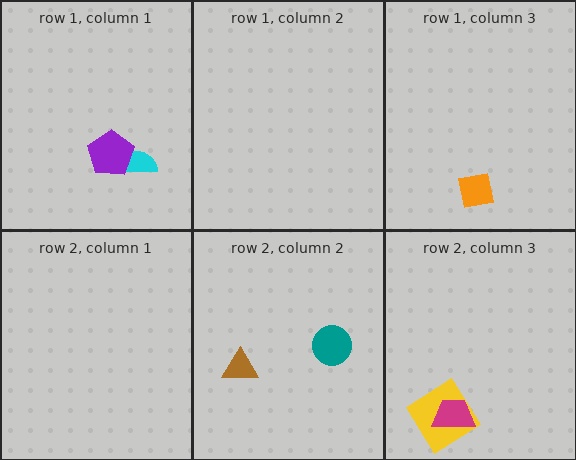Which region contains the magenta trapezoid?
The row 2, column 3 region.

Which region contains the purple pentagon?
The row 1, column 1 region.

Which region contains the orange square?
The row 1, column 3 region.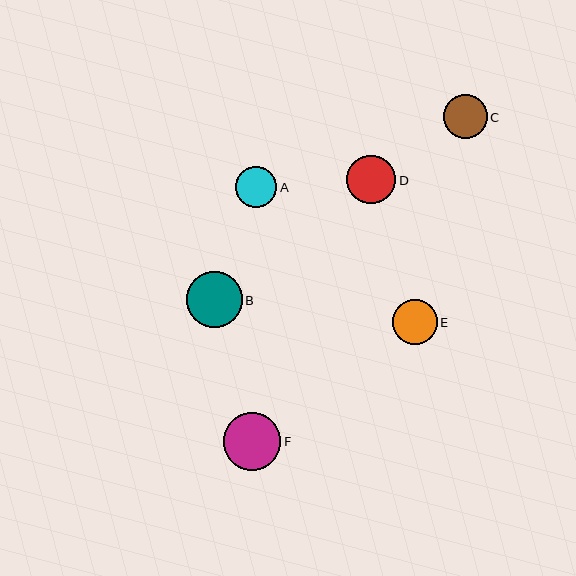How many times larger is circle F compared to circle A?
Circle F is approximately 1.4 times the size of circle A.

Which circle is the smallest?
Circle A is the smallest with a size of approximately 41 pixels.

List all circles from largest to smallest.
From largest to smallest: F, B, D, E, C, A.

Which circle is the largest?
Circle F is the largest with a size of approximately 58 pixels.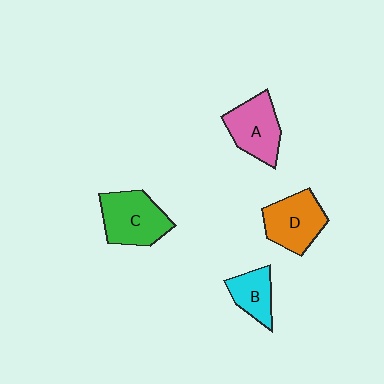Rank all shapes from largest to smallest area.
From largest to smallest: C (green), D (orange), A (pink), B (cyan).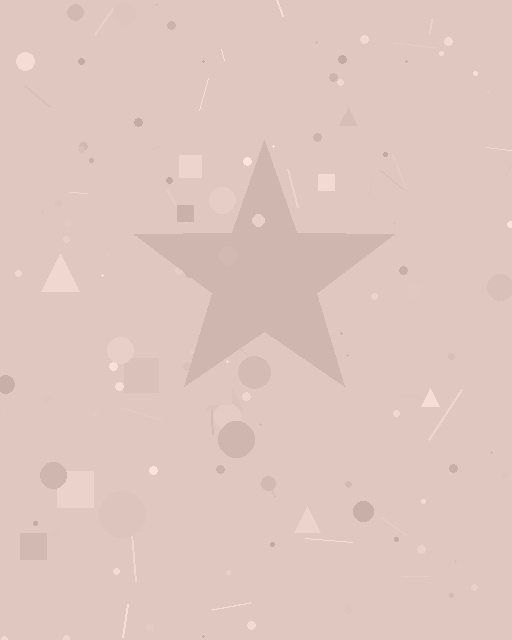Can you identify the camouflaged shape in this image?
The camouflaged shape is a star.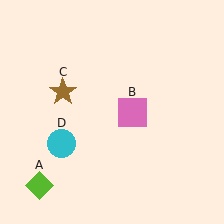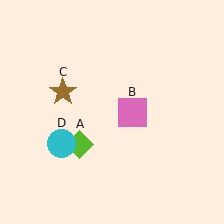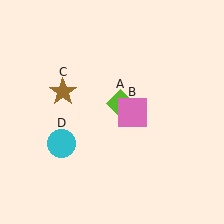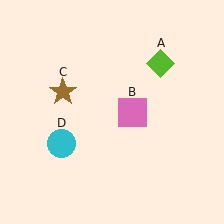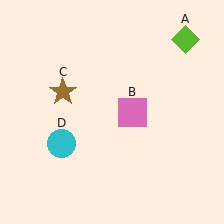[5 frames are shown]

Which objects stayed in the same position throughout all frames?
Pink square (object B) and brown star (object C) and cyan circle (object D) remained stationary.